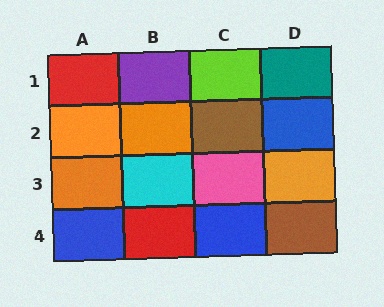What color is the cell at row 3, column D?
Orange.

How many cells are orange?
4 cells are orange.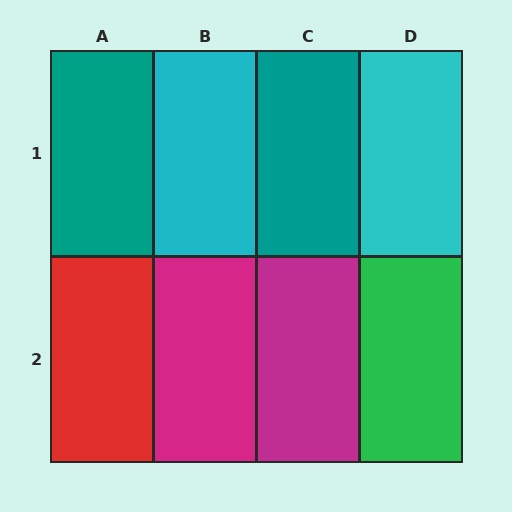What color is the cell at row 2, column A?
Red.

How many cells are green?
1 cell is green.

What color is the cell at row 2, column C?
Magenta.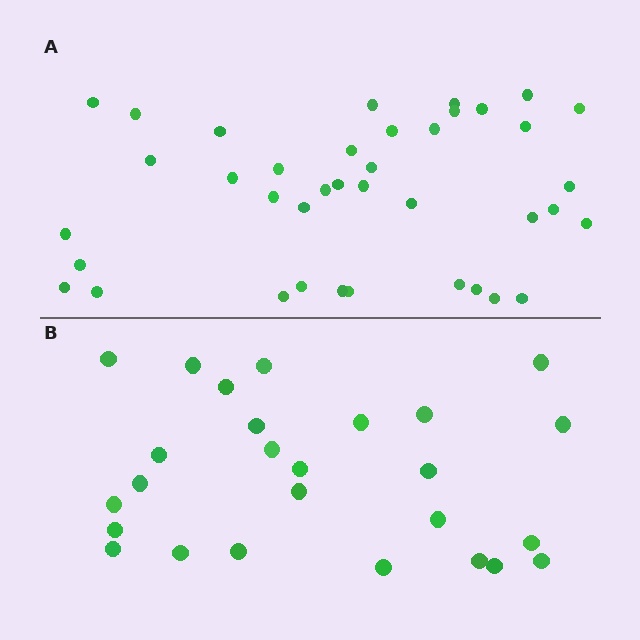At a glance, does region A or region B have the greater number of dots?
Region A (the top region) has more dots.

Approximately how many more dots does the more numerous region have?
Region A has approximately 15 more dots than region B.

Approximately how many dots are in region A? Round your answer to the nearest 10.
About 40 dots. (The exact count is 39, which rounds to 40.)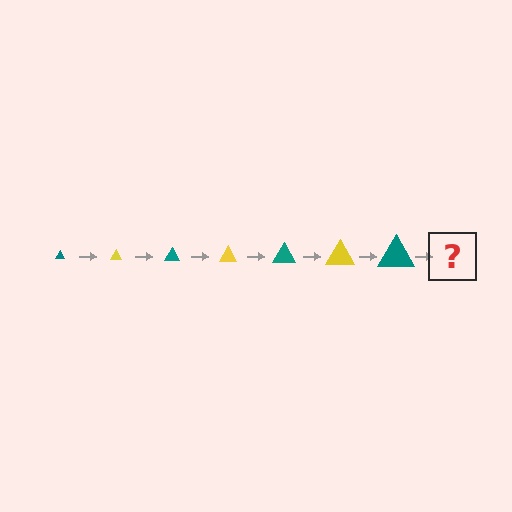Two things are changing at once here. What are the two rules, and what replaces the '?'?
The two rules are that the triangle grows larger each step and the color cycles through teal and yellow. The '?' should be a yellow triangle, larger than the previous one.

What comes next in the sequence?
The next element should be a yellow triangle, larger than the previous one.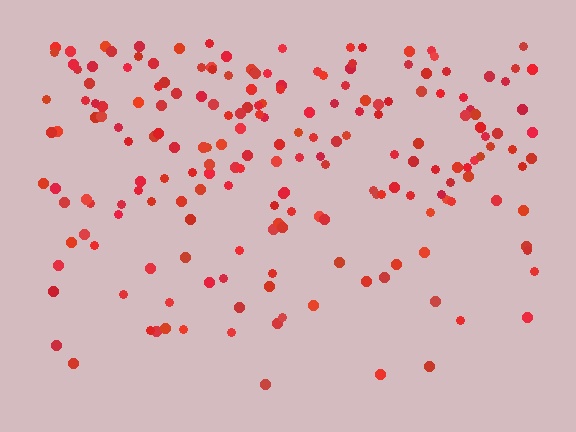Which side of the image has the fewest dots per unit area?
The bottom.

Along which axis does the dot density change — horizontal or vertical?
Vertical.